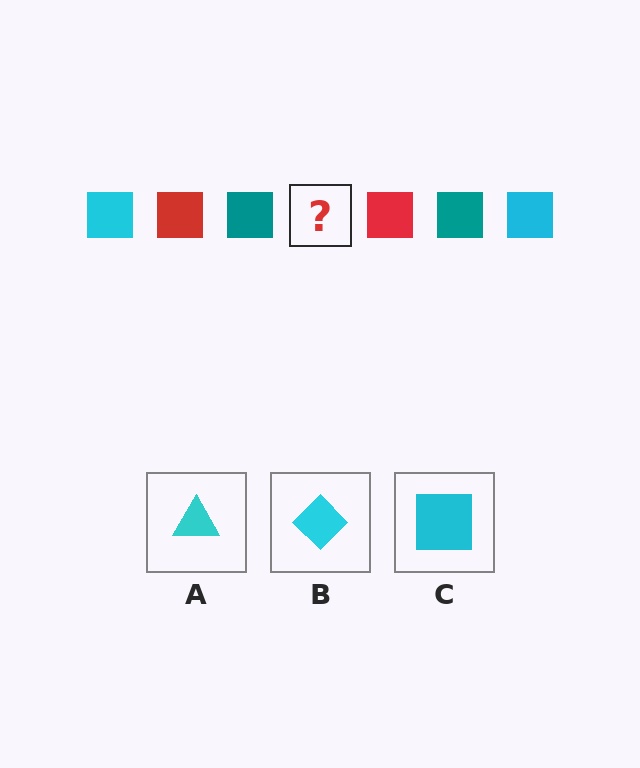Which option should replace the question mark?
Option C.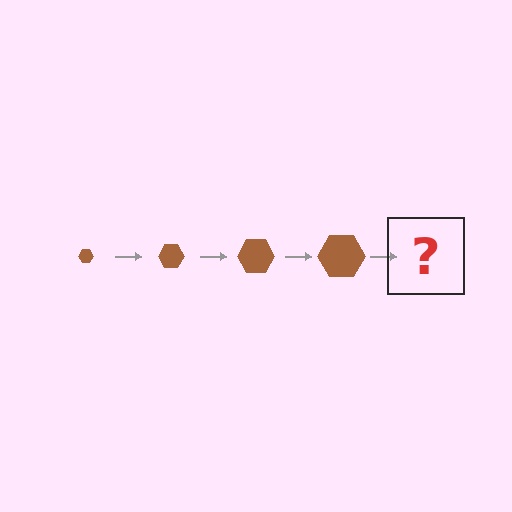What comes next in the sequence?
The next element should be a brown hexagon, larger than the previous one.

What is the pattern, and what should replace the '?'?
The pattern is that the hexagon gets progressively larger each step. The '?' should be a brown hexagon, larger than the previous one.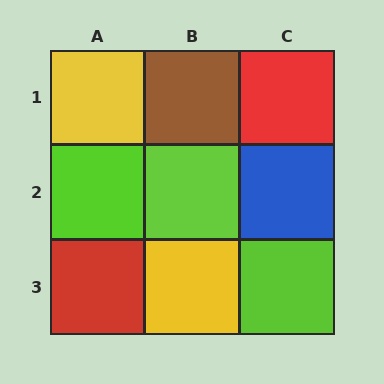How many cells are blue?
1 cell is blue.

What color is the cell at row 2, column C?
Blue.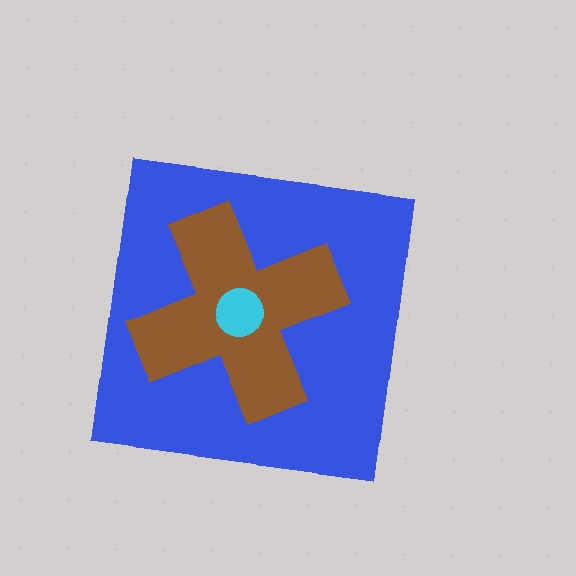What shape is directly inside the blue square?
The brown cross.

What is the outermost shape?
The blue square.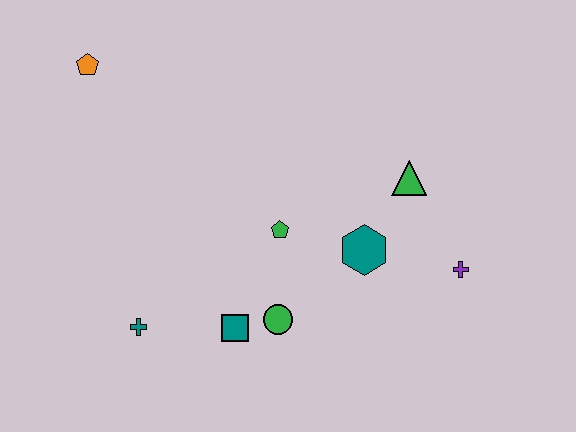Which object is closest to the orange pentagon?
The green pentagon is closest to the orange pentagon.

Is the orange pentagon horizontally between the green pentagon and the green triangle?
No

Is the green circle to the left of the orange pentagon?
No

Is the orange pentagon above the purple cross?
Yes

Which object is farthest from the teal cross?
The purple cross is farthest from the teal cross.